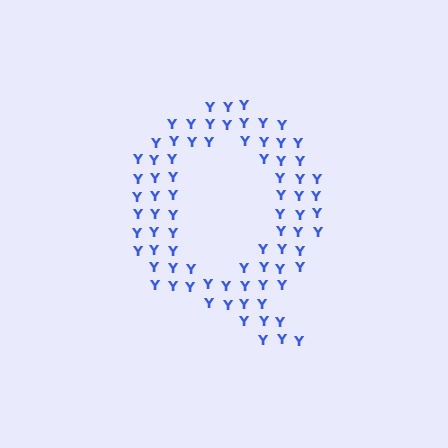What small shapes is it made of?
It is made of small letter Y's.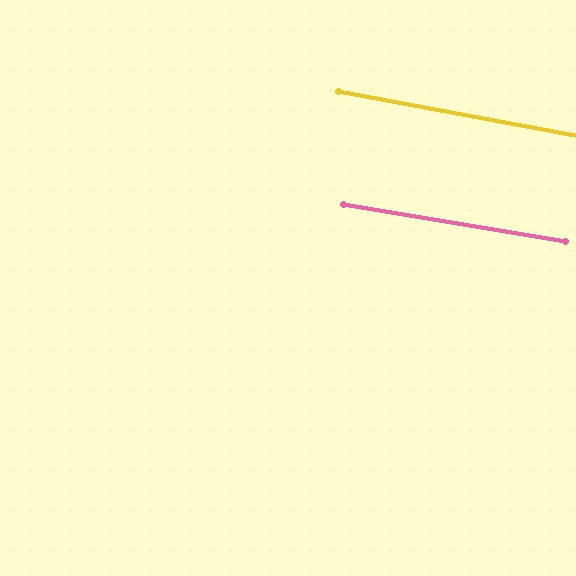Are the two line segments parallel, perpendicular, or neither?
Parallel — their directions differ by only 1.0°.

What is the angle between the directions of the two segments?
Approximately 1 degree.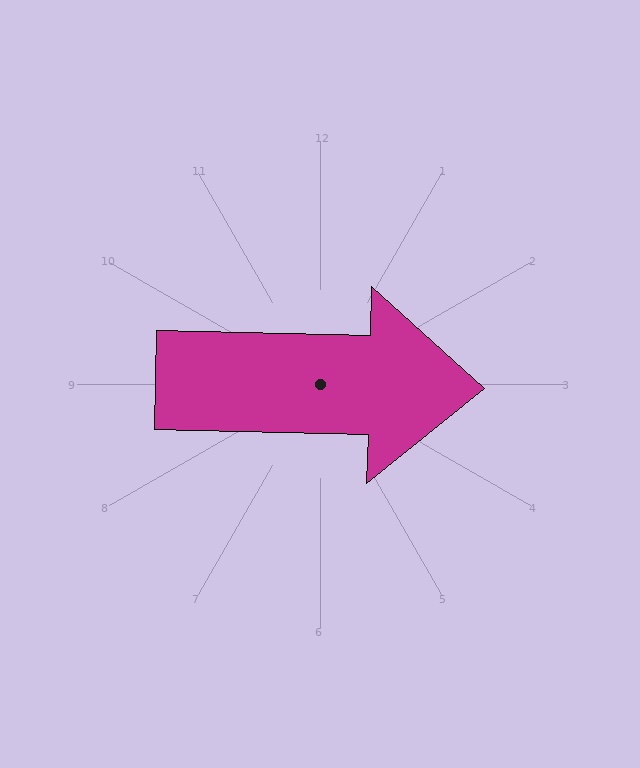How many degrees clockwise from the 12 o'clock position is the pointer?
Approximately 91 degrees.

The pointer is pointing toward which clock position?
Roughly 3 o'clock.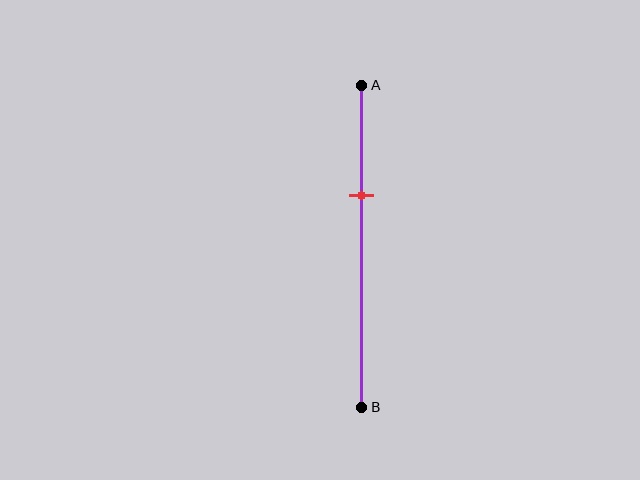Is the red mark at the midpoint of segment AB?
No, the mark is at about 35% from A, not at the 50% midpoint.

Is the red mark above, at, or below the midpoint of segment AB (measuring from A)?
The red mark is above the midpoint of segment AB.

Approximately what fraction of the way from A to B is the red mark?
The red mark is approximately 35% of the way from A to B.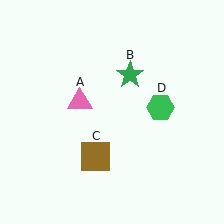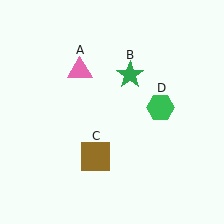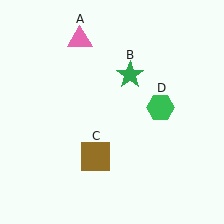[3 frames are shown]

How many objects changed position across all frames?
1 object changed position: pink triangle (object A).